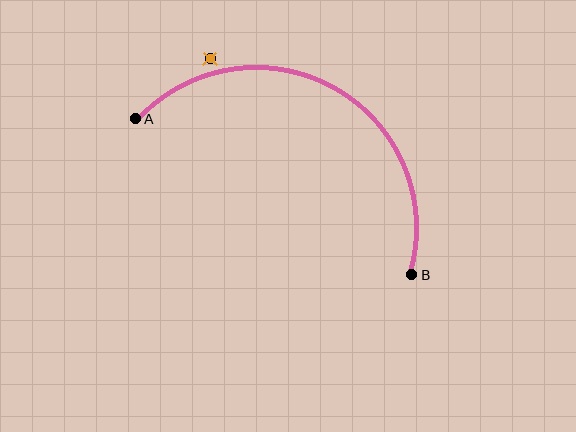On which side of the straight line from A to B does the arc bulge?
The arc bulges above the straight line connecting A and B.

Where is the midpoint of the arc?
The arc midpoint is the point on the curve farthest from the straight line joining A and B. It sits above that line.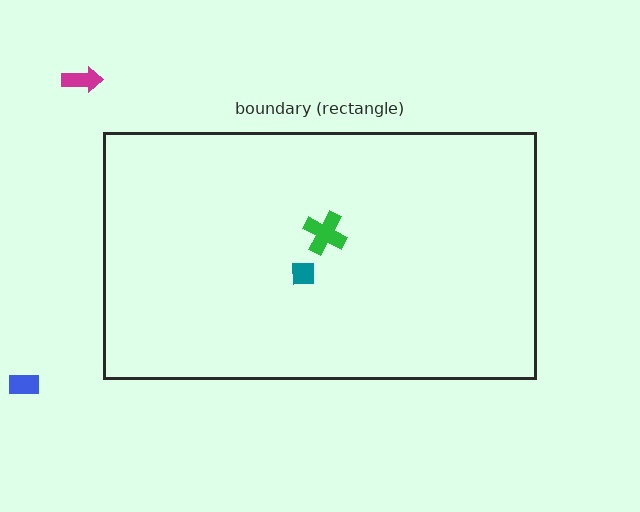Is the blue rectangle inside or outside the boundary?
Outside.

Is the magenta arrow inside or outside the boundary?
Outside.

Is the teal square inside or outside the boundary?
Inside.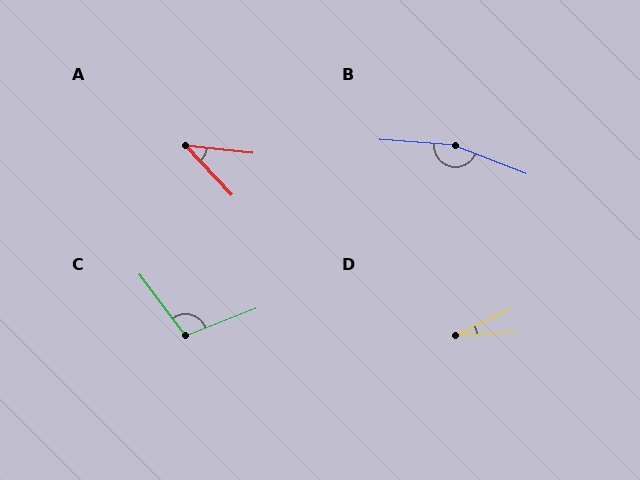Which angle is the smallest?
D, at approximately 22 degrees.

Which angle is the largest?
B, at approximately 163 degrees.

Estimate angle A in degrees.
Approximately 41 degrees.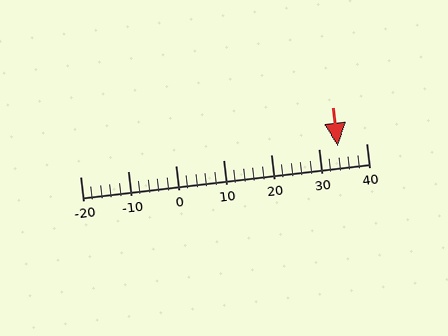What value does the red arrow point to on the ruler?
The red arrow points to approximately 34.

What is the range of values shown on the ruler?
The ruler shows values from -20 to 40.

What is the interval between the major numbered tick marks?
The major tick marks are spaced 10 units apart.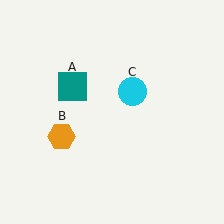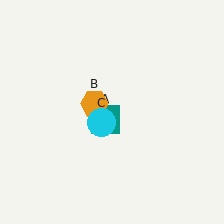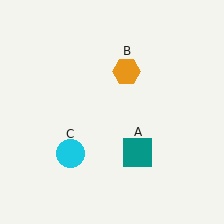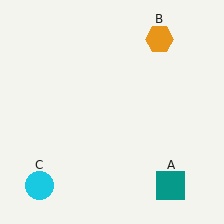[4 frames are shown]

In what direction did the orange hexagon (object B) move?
The orange hexagon (object B) moved up and to the right.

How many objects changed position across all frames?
3 objects changed position: teal square (object A), orange hexagon (object B), cyan circle (object C).